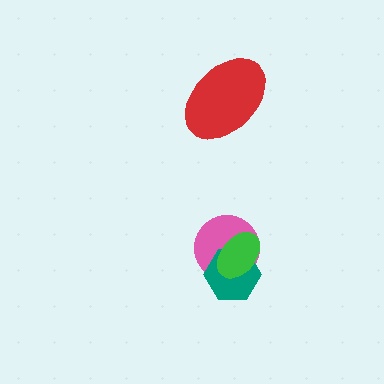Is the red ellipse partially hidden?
No, no other shape covers it.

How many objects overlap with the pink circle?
2 objects overlap with the pink circle.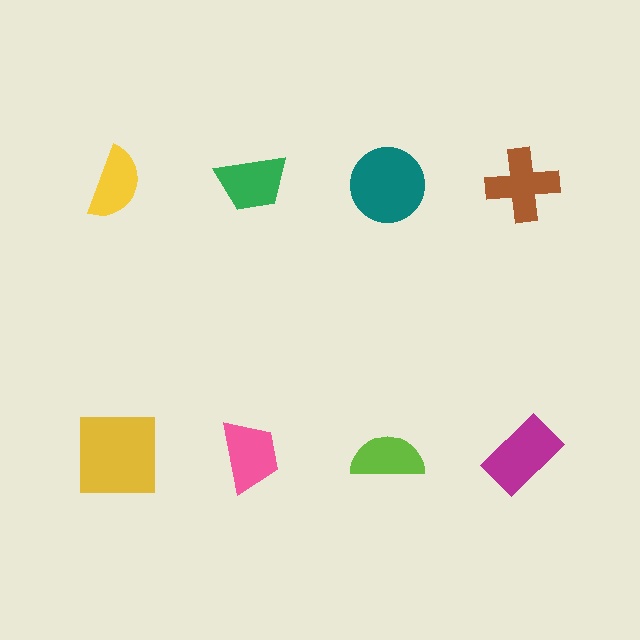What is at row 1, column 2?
A green trapezoid.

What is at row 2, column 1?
A yellow square.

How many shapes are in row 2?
4 shapes.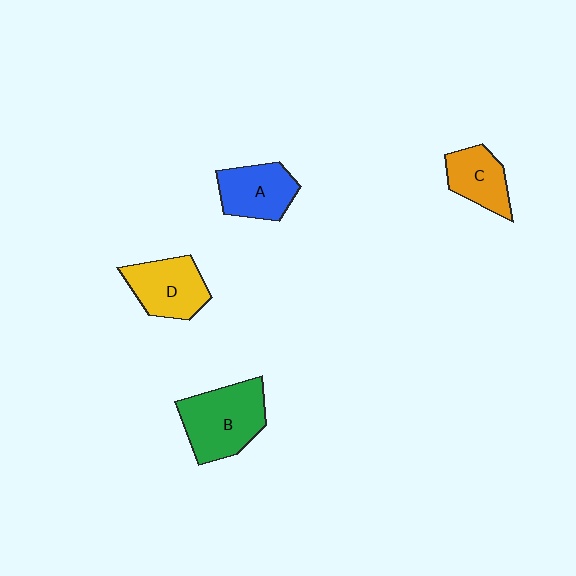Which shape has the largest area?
Shape B (green).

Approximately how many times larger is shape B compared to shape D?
Approximately 1.3 times.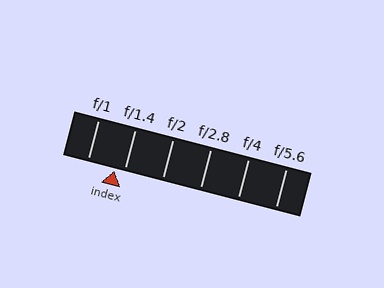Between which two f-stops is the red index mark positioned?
The index mark is between f/1 and f/1.4.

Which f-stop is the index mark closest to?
The index mark is closest to f/1.4.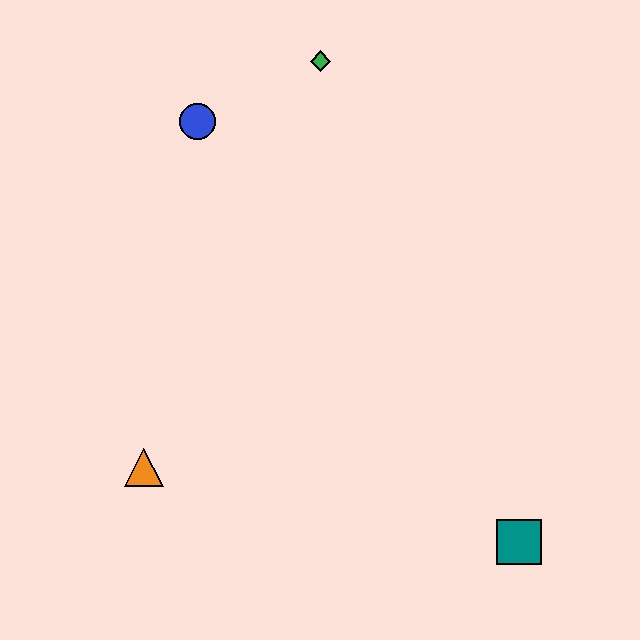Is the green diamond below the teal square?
No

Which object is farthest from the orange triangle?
The green diamond is farthest from the orange triangle.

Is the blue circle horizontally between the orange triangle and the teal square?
Yes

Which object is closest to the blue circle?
The green diamond is closest to the blue circle.